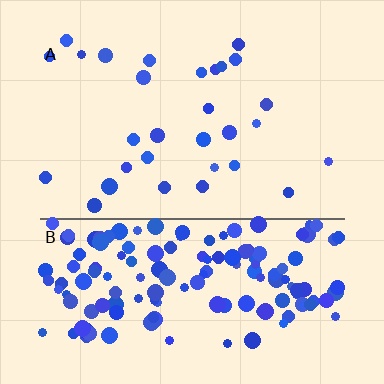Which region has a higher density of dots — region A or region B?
B (the bottom).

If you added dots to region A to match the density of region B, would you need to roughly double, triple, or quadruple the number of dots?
Approximately quadruple.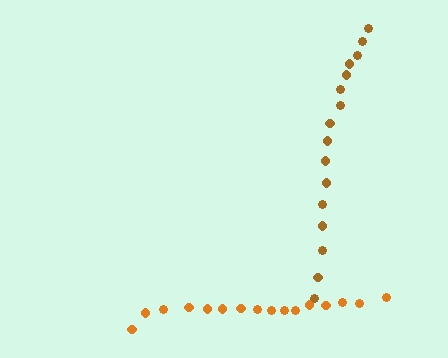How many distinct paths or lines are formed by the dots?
There are 2 distinct paths.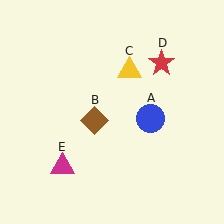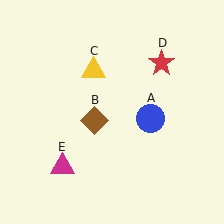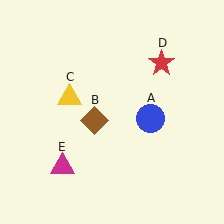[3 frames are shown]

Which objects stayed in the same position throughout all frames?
Blue circle (object A) and brown diamond (object B) and red star (object D) and magenta triangle (object E) remained stationary.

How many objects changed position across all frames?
1 object changed position: yellow triangle (object C).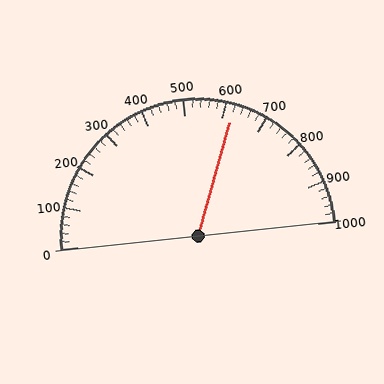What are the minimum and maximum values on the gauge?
The gauge ranges from 0 to 1000.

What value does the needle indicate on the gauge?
The needle indicates approximately 620.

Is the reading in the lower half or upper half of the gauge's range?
The reading is in the upper half of the range (0 to 1000).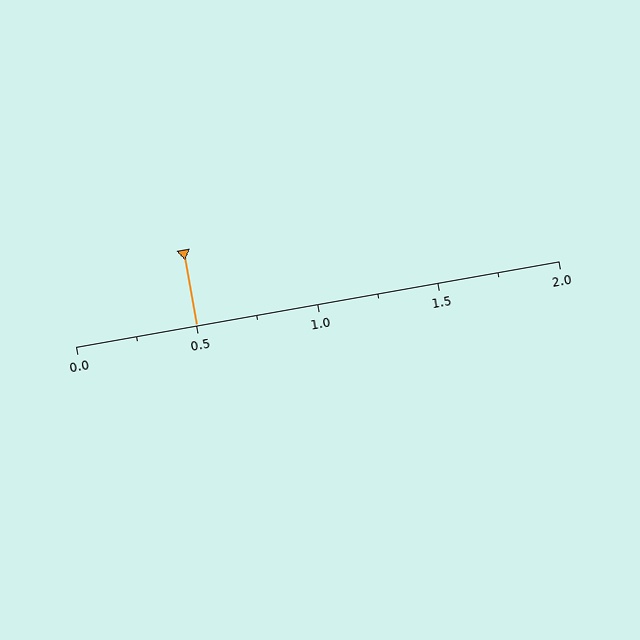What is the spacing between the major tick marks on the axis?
The major ticks are spaced 0.5 apart.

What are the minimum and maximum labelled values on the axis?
The axis runs from 0.0 to 2.0.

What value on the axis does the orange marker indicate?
The marker indicates approximately 0.5.